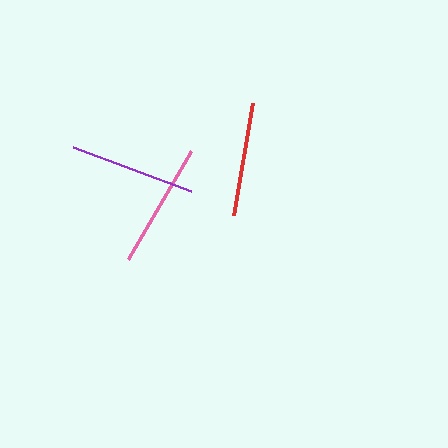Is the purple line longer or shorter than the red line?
The purple line is longer than the red line.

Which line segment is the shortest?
The red line is the shortest at approximately 114 pixels.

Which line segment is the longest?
The purple line is the longest at approximately 125 pixels.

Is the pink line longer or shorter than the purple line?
The purple line is longer than the pink line.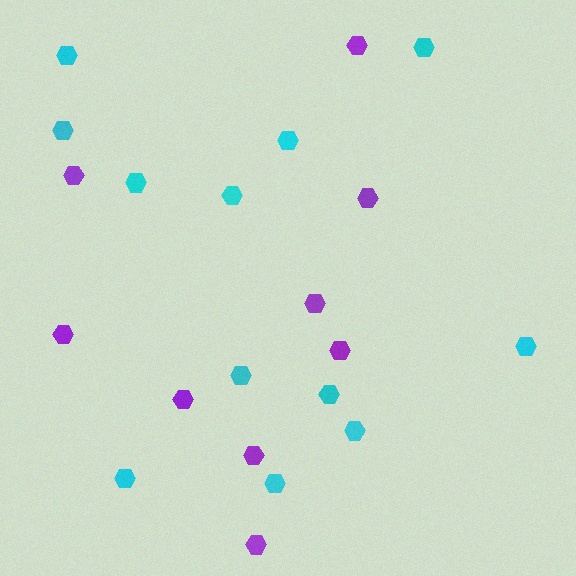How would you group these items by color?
There are 2 groups: one group of cyan hexagons (12) and one group of purple hexagons (9).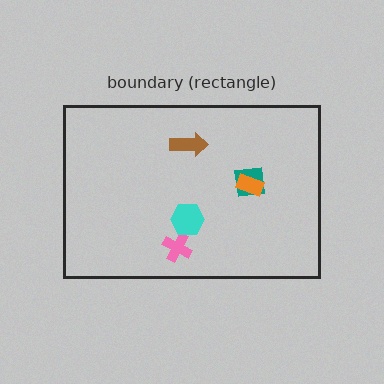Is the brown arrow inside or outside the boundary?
Inside.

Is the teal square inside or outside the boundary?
Inside.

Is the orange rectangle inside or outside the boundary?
Inside.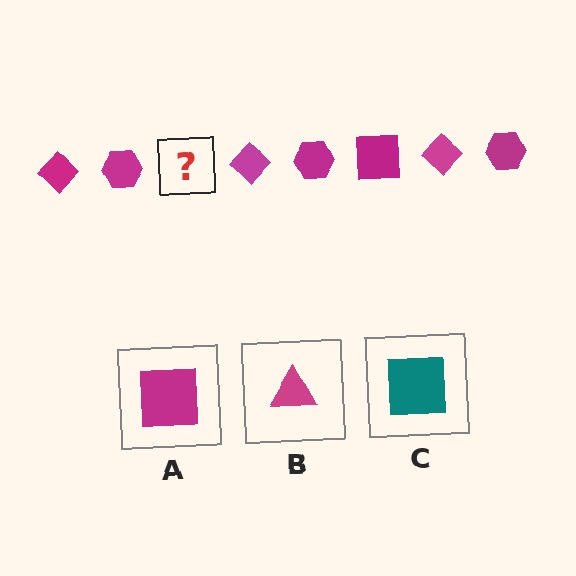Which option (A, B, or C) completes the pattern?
A.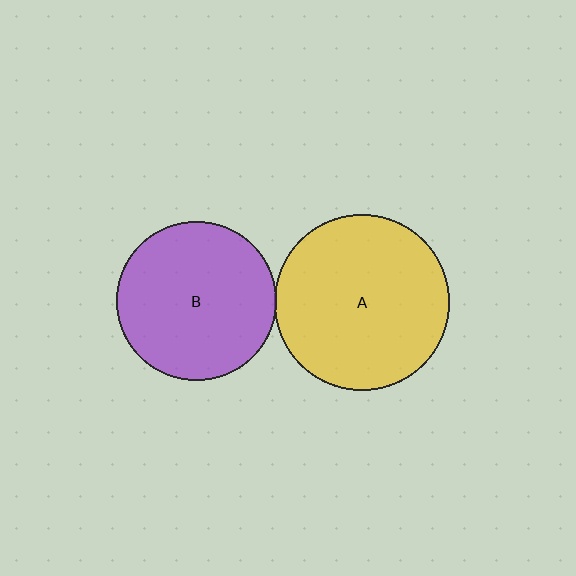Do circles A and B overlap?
Yes.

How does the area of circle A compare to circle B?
Approximately 1.2 times.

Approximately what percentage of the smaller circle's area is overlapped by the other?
Approximately 5%.